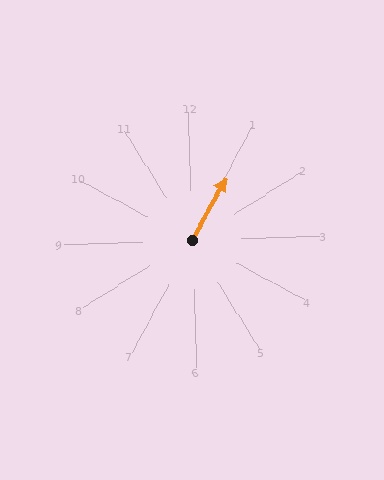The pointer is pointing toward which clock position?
Roughly 1 o'clock.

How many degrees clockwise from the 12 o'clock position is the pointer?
Approximately 31 degrees.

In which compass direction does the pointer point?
Northeast.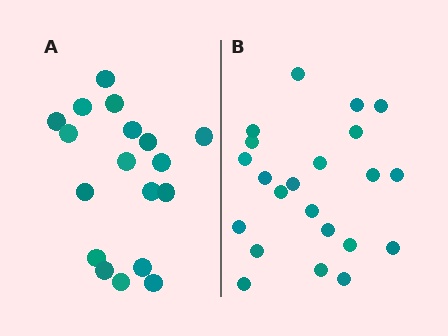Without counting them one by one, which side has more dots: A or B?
Region B (the right region) has more dots.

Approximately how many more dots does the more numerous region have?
Region B has about 4 more dots than region A.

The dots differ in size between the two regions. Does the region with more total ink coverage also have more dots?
No. Region A has more total ink coverage because its dots are larger, but region B actually contains more individual dots. Total area can be misleading — the number of items is what matters here.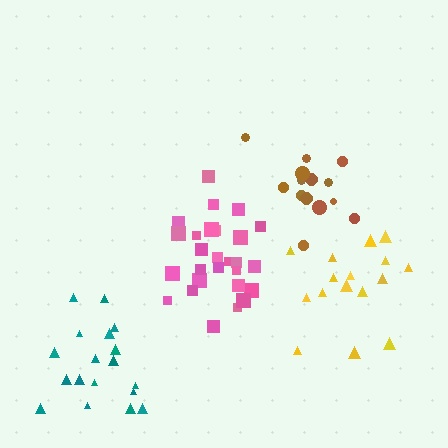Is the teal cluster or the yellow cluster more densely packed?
Teal.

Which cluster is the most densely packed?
Pink.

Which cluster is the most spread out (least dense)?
Yellow.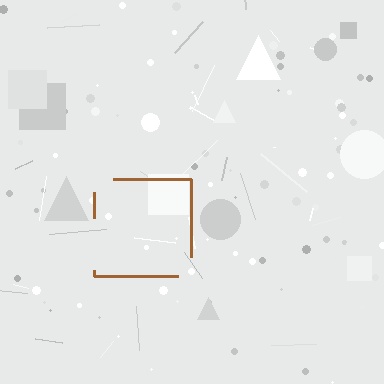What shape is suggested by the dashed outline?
The dashed outline suggests a square.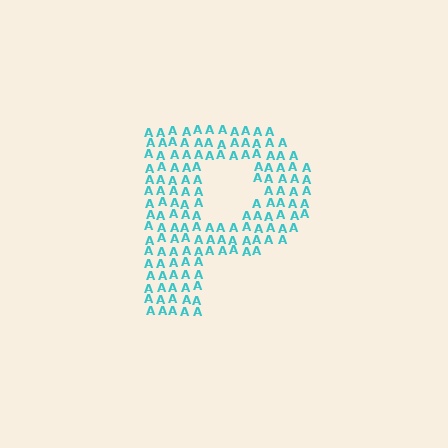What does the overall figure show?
The overall figure shows the letter P.